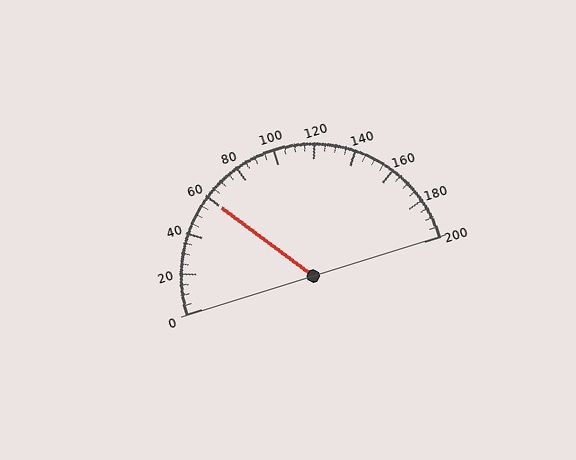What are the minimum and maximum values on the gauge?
The gauge ranges from 0 to 200.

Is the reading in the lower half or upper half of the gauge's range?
The reading is in the lower half of the range (0 to 200).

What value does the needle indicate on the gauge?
The needle indicates approximately 60.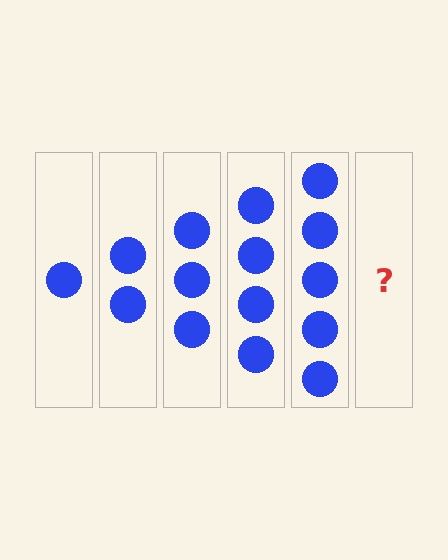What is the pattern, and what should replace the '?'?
The pattern is that each step adds one more circle. The '?' should be 6 circles.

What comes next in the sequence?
The next element should be 6 circles.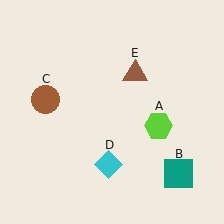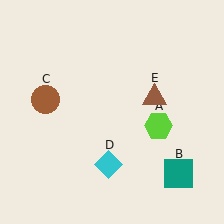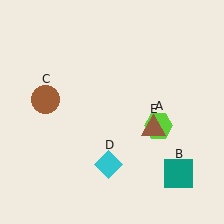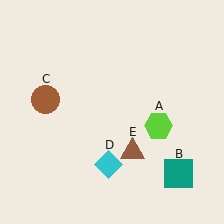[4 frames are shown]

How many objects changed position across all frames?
1 object changed position: brown triangle (object E).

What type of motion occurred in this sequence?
The brown triangle (object E) rotated clockwise around the center of the scene.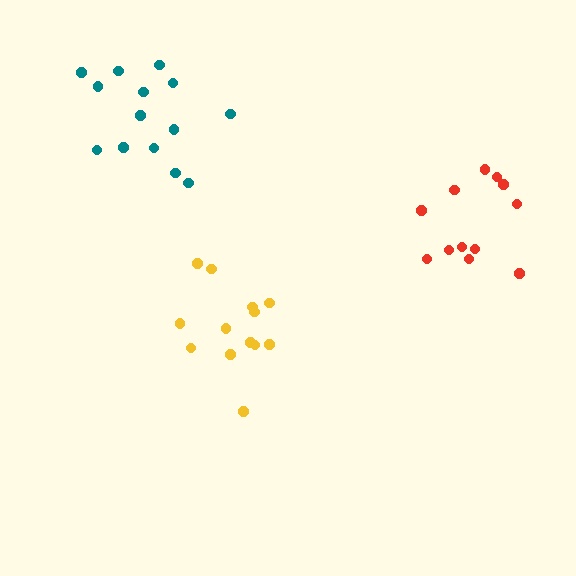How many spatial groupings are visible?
There are 3 spatial groupings.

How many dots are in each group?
Group 1: 12 dots, Group 2: 14 dots, Group 3: 13 dots (39 total).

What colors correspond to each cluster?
The clusters are colored: red, teal, yellow.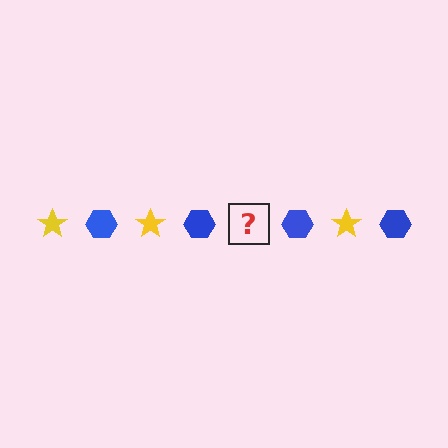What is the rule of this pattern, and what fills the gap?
The rule is that the pattern alternates between yellow star and blue hexagon. The gap should be filled with a yellow star.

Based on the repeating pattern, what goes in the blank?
The blank should be a yellow star.